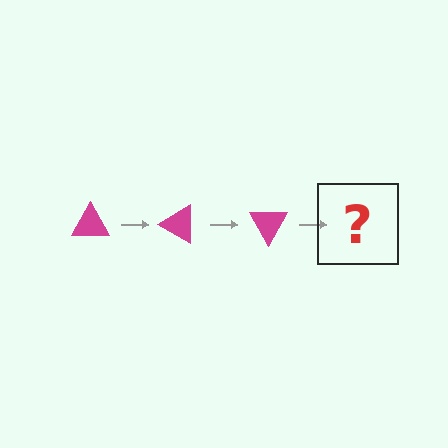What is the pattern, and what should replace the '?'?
The pattern is that the triangle rotates 30 degrees each step. The '?' should be a magenta triangle rotated 90 degrees.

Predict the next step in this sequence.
The next step is a magenta triangle rotated 90 degrees.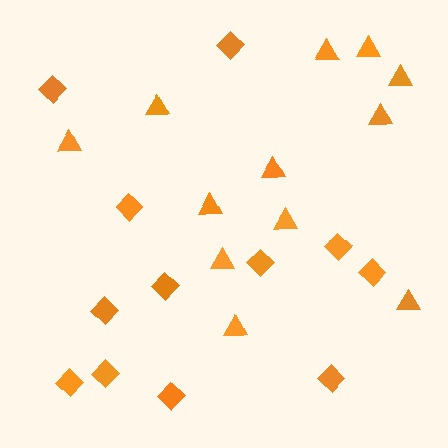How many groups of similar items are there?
There are 2 groups: one group of triangles (12) and one group of diamonds (12).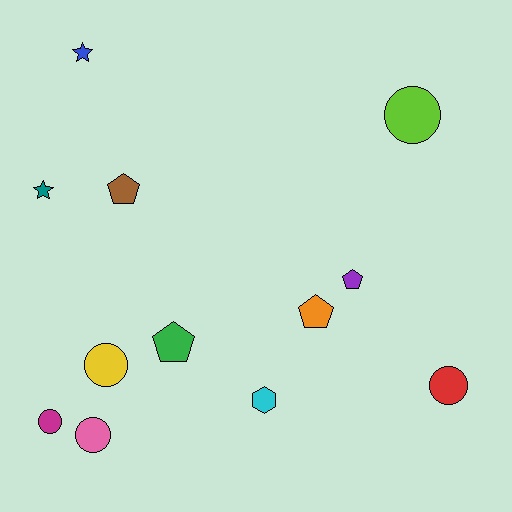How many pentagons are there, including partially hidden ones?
There are 4 pentagons.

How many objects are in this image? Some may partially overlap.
There are 12 objects.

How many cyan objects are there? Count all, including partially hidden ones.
There is 1 cyan object.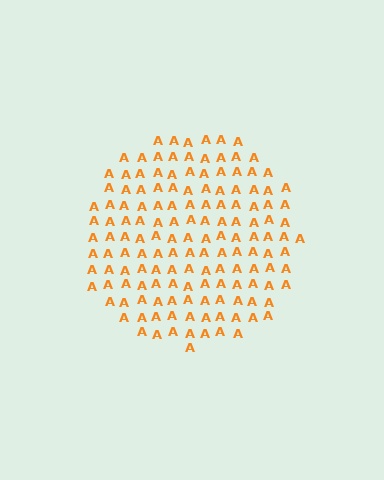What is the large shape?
The large shape is a circle.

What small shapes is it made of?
It is made of small letter A's.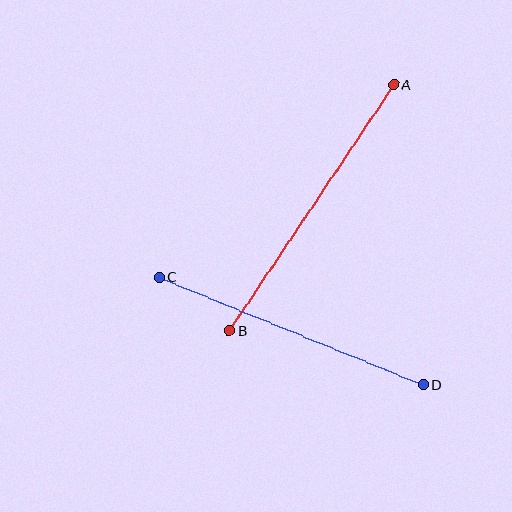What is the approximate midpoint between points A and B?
The midpoint is at approximately (311, 207) pixels.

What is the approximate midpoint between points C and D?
The midpoint is at approximately (291, 331) pixels.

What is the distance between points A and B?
The distance is approximately 296 pixels.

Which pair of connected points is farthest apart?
Points A and B are farthest apart.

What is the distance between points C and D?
The distance is approximately 285 pixels.